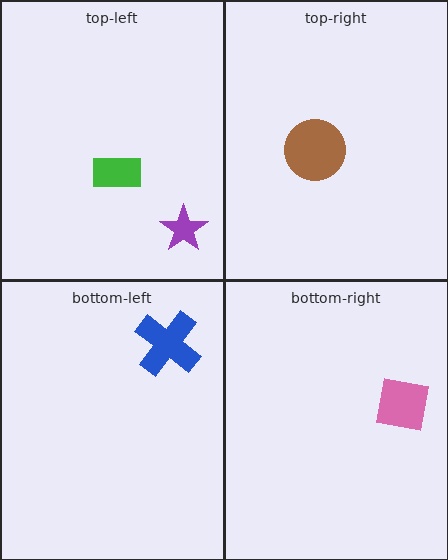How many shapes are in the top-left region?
2.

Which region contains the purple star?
The top-left region.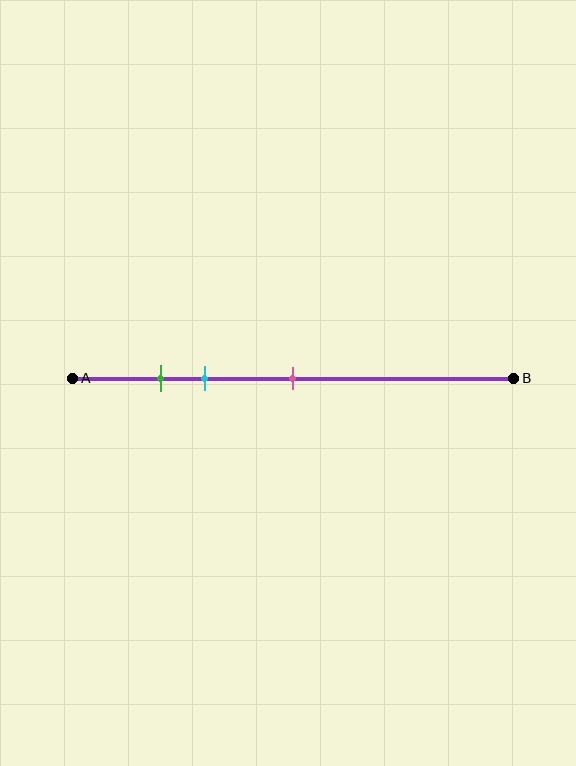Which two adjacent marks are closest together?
The green and cyan marks are the closest adjacent pair.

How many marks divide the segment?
There are 3 marks dividing the segment.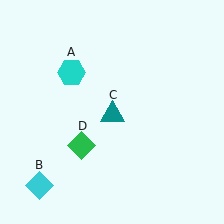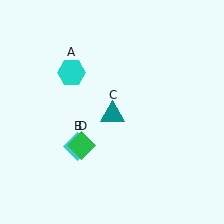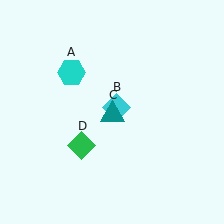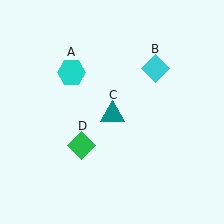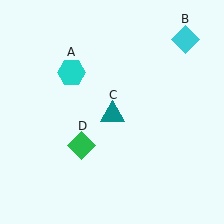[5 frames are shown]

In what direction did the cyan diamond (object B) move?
The cyan diamond (object B) moved up and to the right.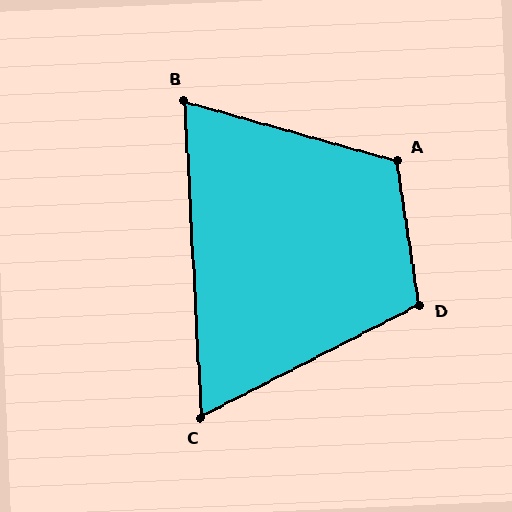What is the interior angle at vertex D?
Approximately 109 degrees (obtuse).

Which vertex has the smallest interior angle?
C, at approximately 66 degrees.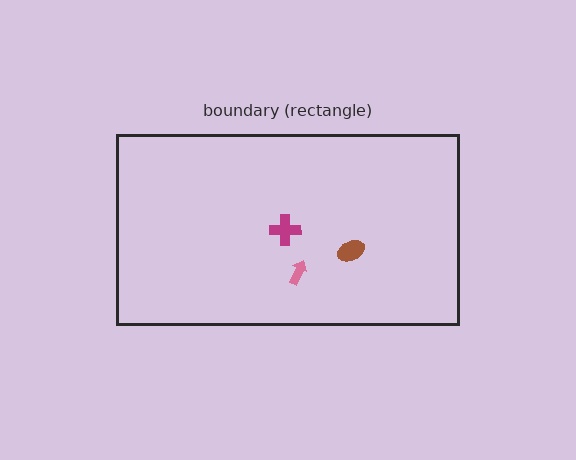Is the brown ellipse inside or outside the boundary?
Inside.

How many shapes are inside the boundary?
3 inside, 0 outside.